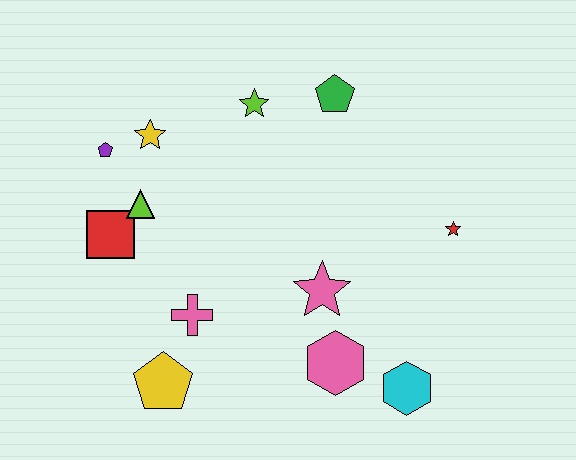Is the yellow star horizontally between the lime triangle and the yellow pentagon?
Yes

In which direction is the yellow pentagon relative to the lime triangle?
The yellow pentagon is below the lime triangle.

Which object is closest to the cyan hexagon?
The pink hexagon is closest to the cyan hexagon.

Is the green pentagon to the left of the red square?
No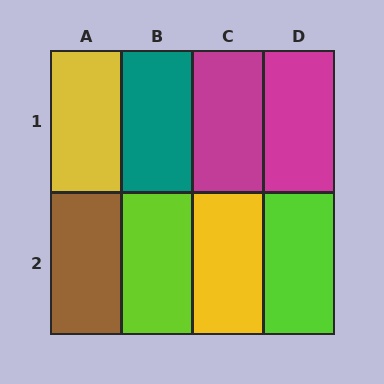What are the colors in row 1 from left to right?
Yellow, teal, magenta, magenta.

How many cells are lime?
2 cells are lime.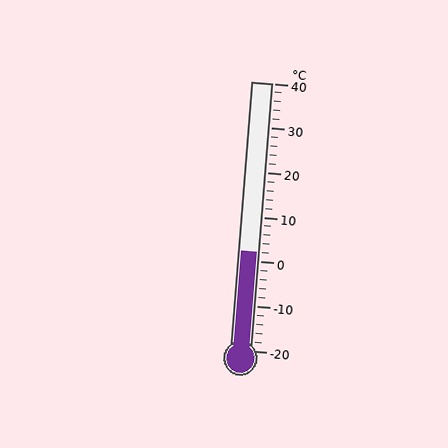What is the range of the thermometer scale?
The thermometer scale ranges from -20°C to 40°C.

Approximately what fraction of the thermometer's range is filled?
The thermometer is filled to approximately 35% of its range.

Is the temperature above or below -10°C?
The temperature is above -10°C.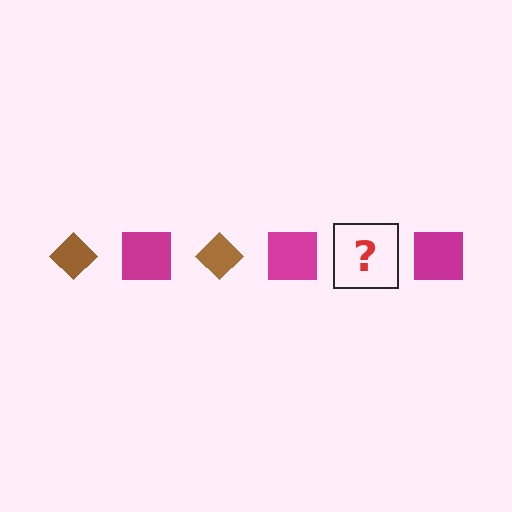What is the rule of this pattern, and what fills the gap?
The rule is that the pattern alternates between brown diamond and magenta square. The gap should be filled with a brown diamond.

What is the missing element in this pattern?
The missing element is a brown diamond.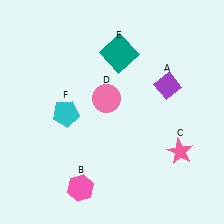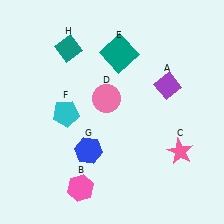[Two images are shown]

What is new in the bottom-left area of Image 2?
A blue hexagon (G) was added in the bottom-left area of Image 2.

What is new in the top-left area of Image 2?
A teal diamond (H) was added in the top-left area of Image 2.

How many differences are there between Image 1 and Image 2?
There are 2 differences between the two images.